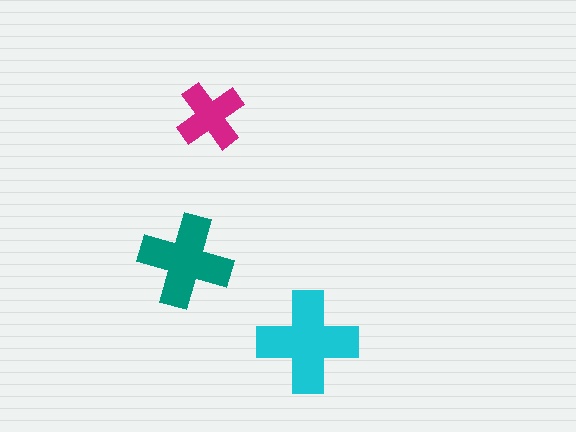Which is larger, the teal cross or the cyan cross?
The cyan one.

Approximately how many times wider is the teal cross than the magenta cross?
About 1.5 times wider.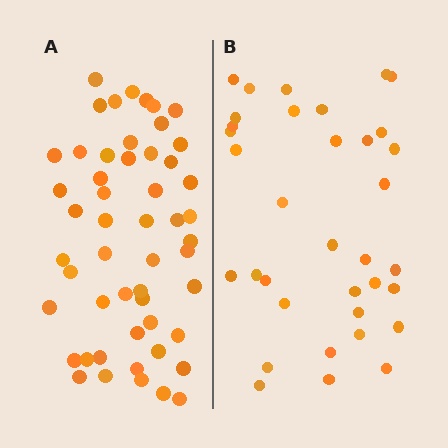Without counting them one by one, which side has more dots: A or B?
Region A (the left region) has more dots.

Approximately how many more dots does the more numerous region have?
Region A has approximately 15 more dots than region B.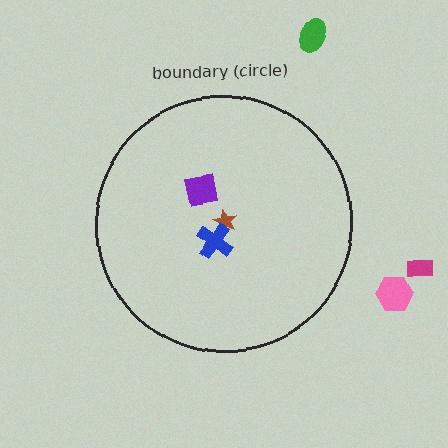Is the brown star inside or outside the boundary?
Inside.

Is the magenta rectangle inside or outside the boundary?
Outside.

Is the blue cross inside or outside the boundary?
Inside.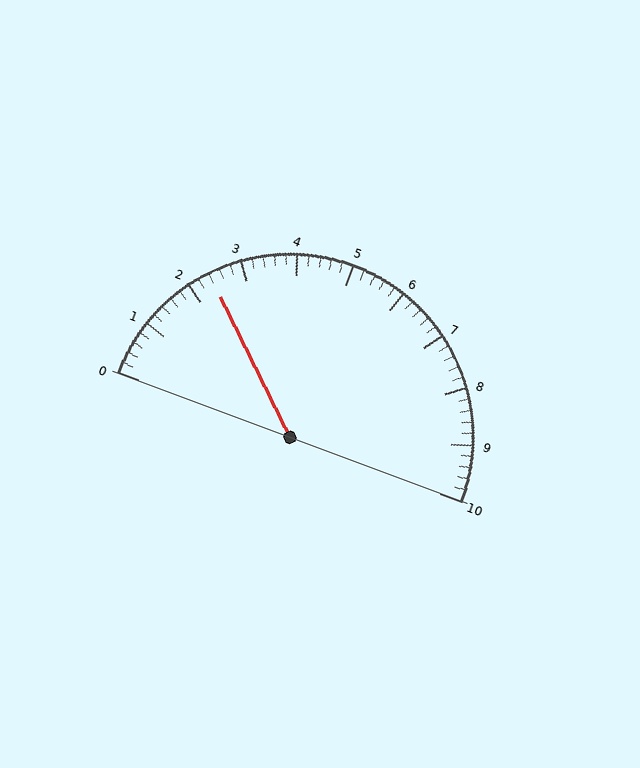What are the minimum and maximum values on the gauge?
The gauge ranges from 0 to 10.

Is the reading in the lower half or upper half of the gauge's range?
The reading is in the lower half of the range (0 to 10).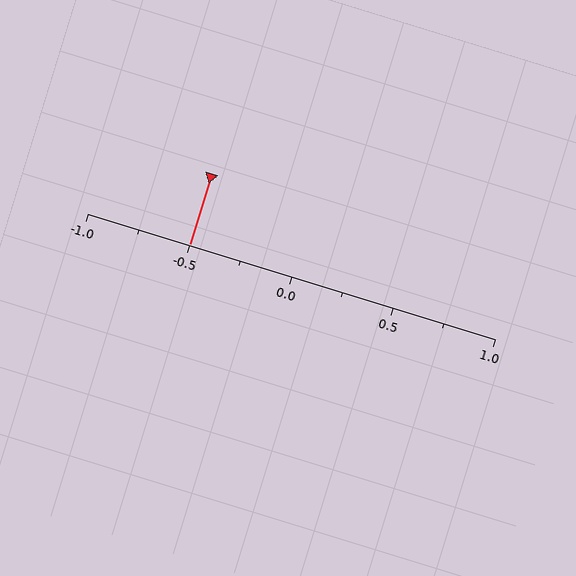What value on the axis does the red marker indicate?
The marker indicates approximately -0.5.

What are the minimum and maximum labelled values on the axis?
The axis runs from -1.0 to 1.0.